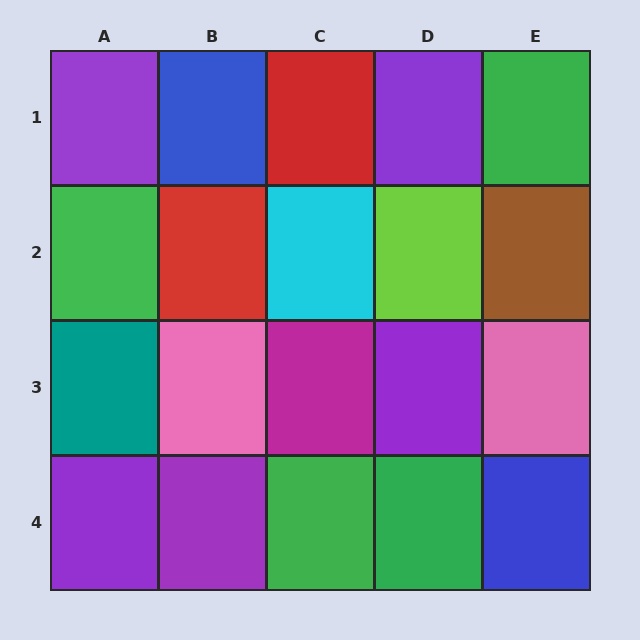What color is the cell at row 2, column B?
Red.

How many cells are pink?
2 cells are pink.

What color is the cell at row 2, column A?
Green.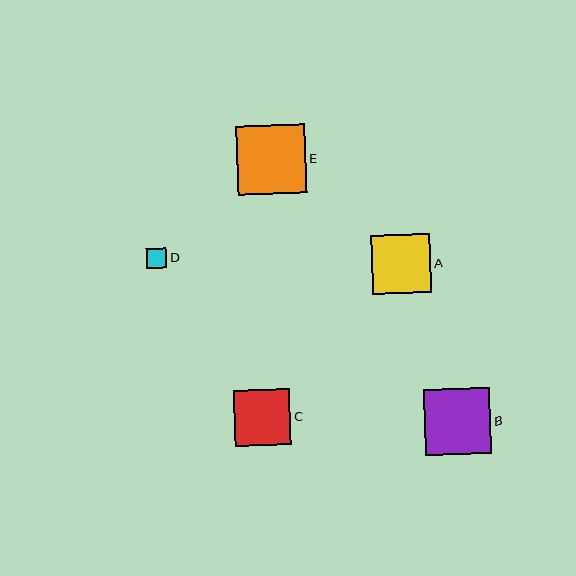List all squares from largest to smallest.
From largest to smallest: E, B, A, C, D.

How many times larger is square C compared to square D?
Square C is approximately 2.8 times the size of square D.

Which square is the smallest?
Square D is the smallest with a size of approximately 20 pixels.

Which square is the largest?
Square E is the largest with a size of approximately 69 pixels.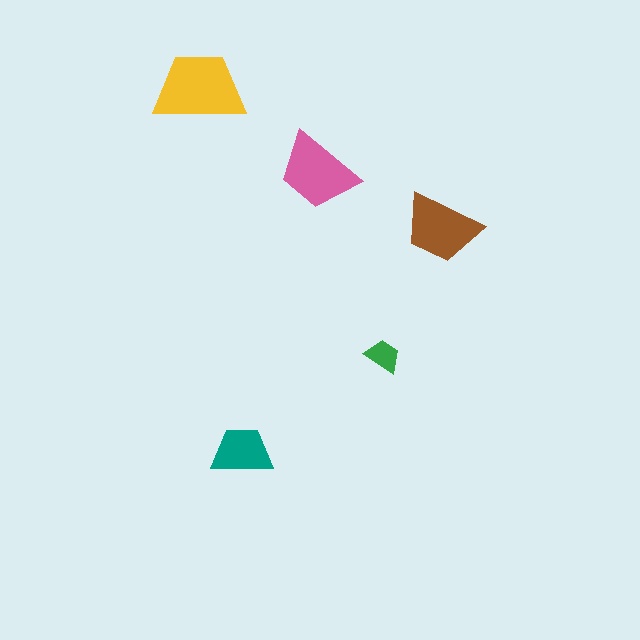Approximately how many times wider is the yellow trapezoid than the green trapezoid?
About 2.5 times wider.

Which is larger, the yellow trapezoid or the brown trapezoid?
The yellow one.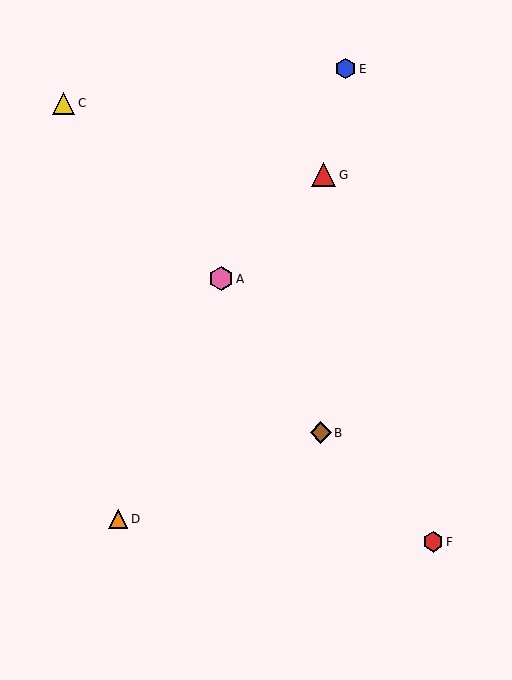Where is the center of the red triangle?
The center of the red triangle is at (324, 175).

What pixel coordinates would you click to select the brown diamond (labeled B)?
Click at (321, 433) to select the brown diamond B.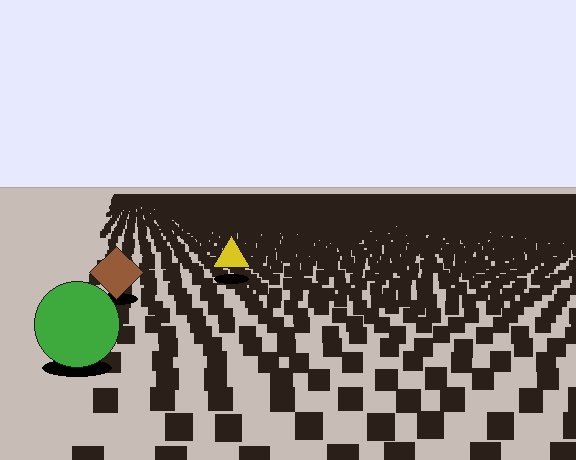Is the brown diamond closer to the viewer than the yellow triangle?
Yes. The brown diamond is closer — you can tell from the texture gradient: the ground texture is coarser near it.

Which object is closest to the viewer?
The green circle is closest. The texture marks near it are larger and more spread out.